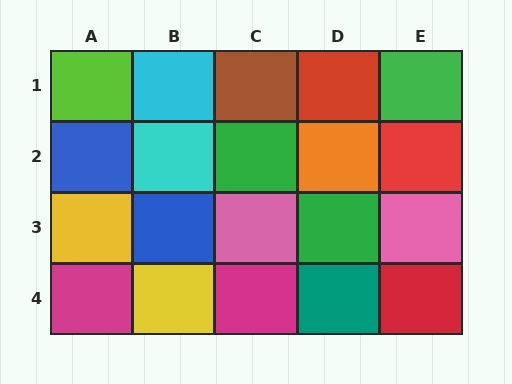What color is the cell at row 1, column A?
Lime.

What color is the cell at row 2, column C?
Green.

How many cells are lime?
1 cell is lime.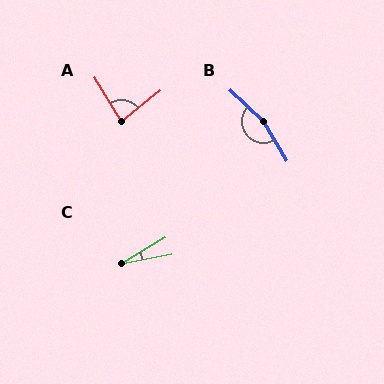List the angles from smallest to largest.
C (21°), A (83°), B (163°).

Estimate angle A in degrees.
Approximately 83 degrees.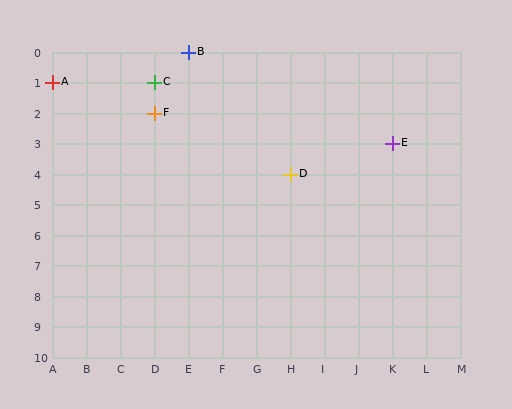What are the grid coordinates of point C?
Point C is at grid coordinates (D, 1).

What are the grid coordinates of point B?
Point B is at grid coordinates (E, 0).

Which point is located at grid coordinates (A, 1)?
Point A is at (A, 1).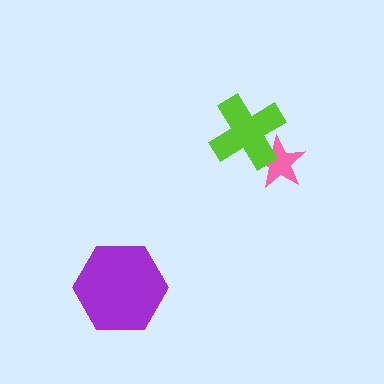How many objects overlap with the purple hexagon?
0 objects overlap with the purple hexagon.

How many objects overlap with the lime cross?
1 object overlaps with the lime cross.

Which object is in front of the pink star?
The lime cross is in front of the pink star.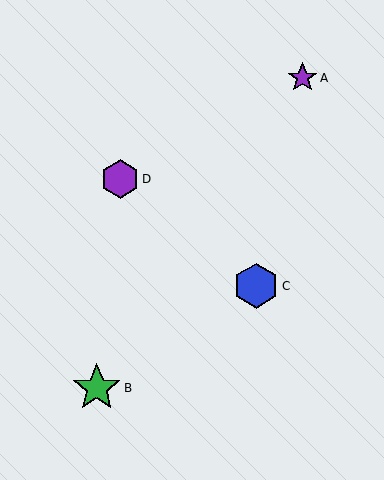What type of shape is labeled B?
Shape B is a green star.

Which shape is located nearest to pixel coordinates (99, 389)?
The green star (labeled B) at (97, 388) is nearest to that location.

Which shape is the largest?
The green star (labeled B) is the largest.